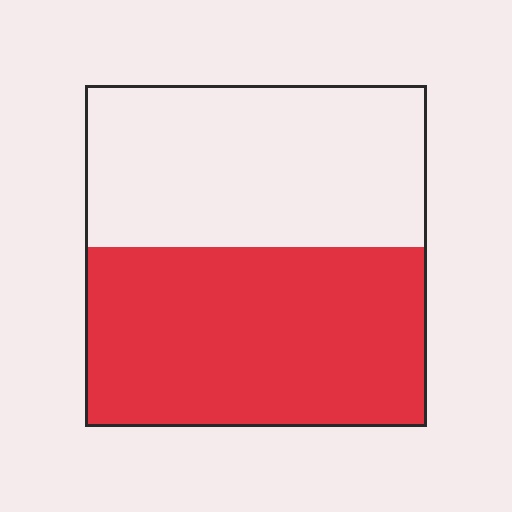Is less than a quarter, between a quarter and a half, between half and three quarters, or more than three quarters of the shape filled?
Between half and three quarters.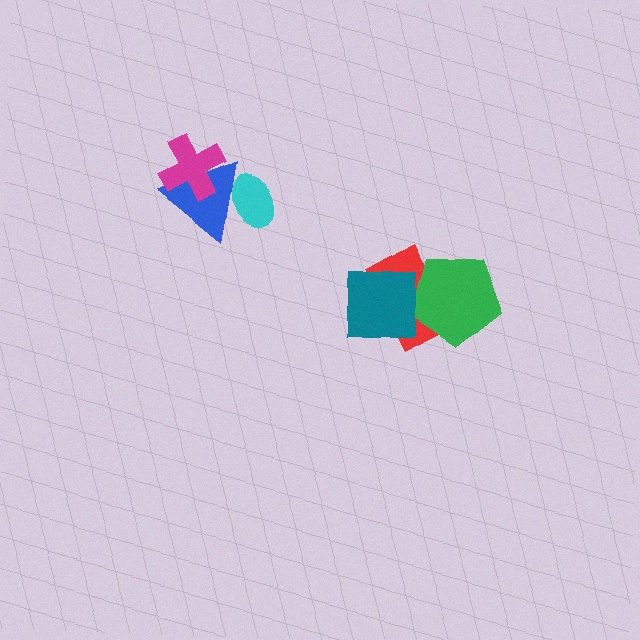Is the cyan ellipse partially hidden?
Yes, it is partially covered by another shape.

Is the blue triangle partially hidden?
Yes, it is partially covered by another shape.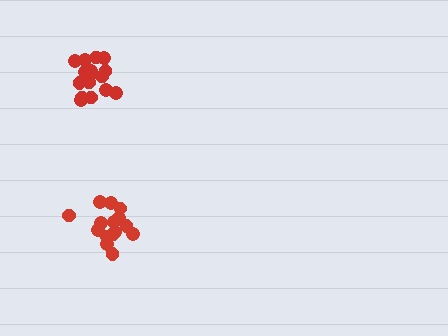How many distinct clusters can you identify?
There are 2 distinct clusters.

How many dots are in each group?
Group 1: 16 dots, Group 2: 16 dots (32 total).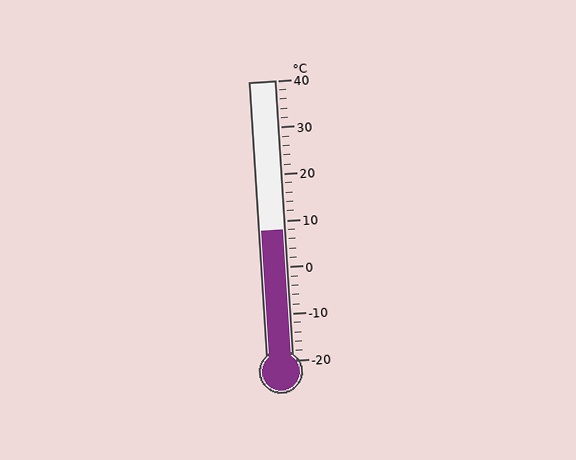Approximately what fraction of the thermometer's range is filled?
The thermometer is filled to approximately 45% of its range.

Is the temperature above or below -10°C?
The temperature is above -10°C.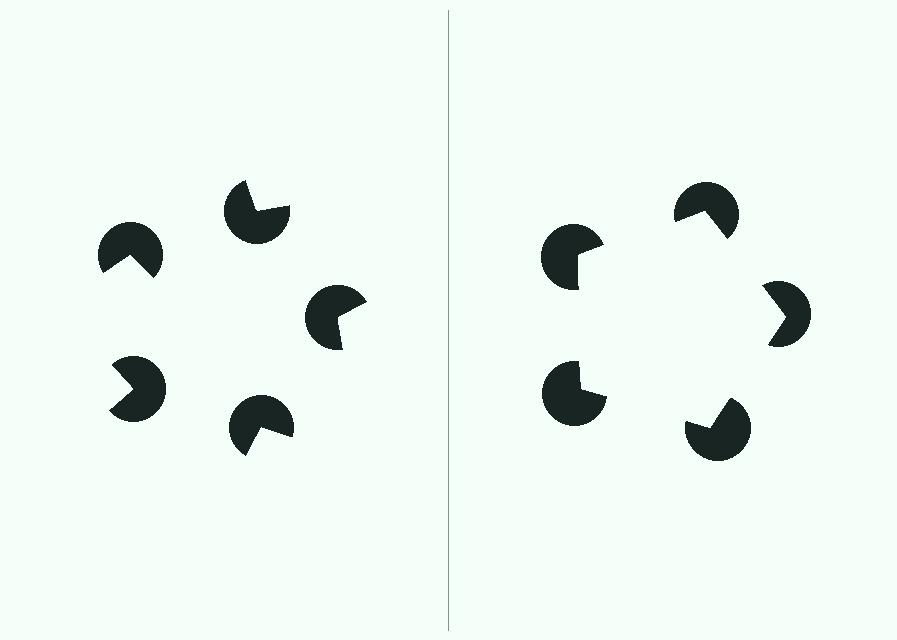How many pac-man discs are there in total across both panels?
10 — 5 on each side.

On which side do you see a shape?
An illusory pentagon appears on the right side. On the left side the wedge cuts are rotated, so no coherent shape forms.